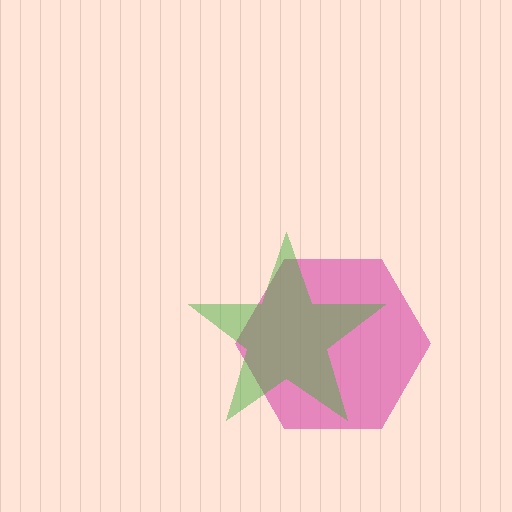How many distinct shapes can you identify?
There are 2 distinct shapes: a pink hexagon, a green star.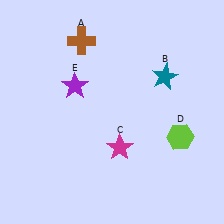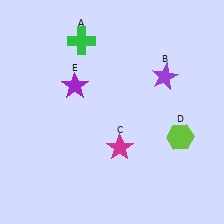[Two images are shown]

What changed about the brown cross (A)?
In Image 1, A is brown. In Image 2, it changed to green.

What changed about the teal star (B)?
In Image 1, B is teal. In Image 2, it changed to purple.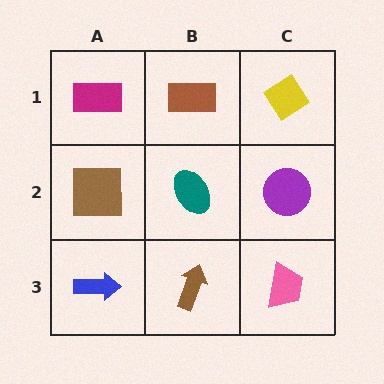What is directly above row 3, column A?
A brown square.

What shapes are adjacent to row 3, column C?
A purple circle (row 2, column C), a brown arrow (row 3, column B).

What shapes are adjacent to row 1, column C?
A purple circle (row 2, column C), a brown rectangle (row 1, column B).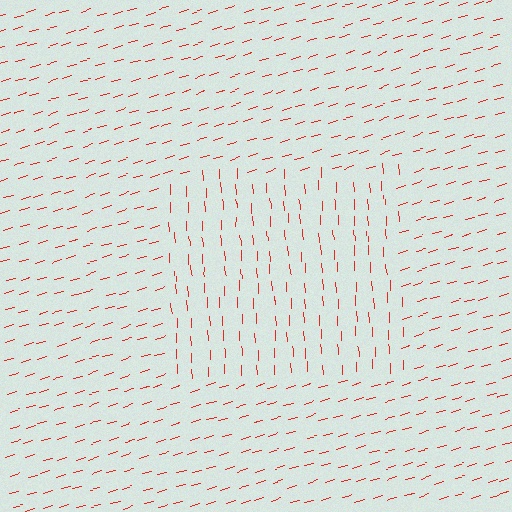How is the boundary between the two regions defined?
The boundary is defined purely by a change in line orientation (approximately 76 degrees difference). All lines are the same color and thickness.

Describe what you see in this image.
The image is filled with small red line segments. A rectangle region in the image has lines oriented differently from the surrounding lines, creating a visible texture boundary.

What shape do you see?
I see a rectangle.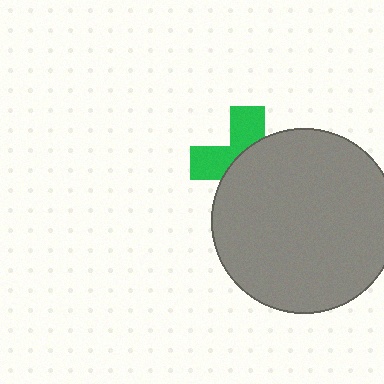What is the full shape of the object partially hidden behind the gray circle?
The partially hidden object is a green cross.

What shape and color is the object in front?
The object in front is a gray circle.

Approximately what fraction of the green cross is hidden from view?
Roughly 58% of the green cross is hidden behind the gray circle.